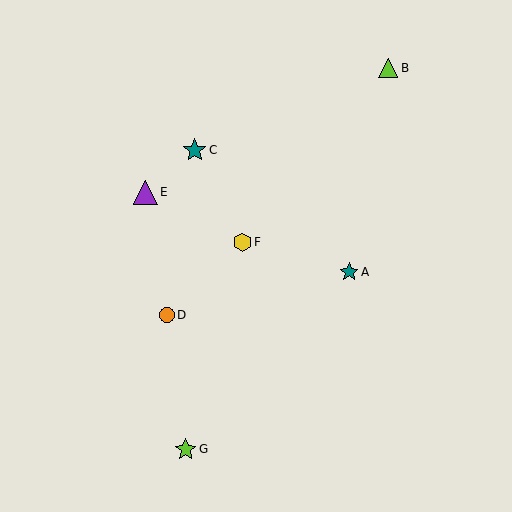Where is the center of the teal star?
The center of the teal star is at (349, 272).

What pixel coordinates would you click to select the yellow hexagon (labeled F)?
Click at (242, 242) to select the yellow hexagon F.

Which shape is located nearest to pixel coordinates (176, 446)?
The lime star (labeled G) at (186, 449) is nearest to that location.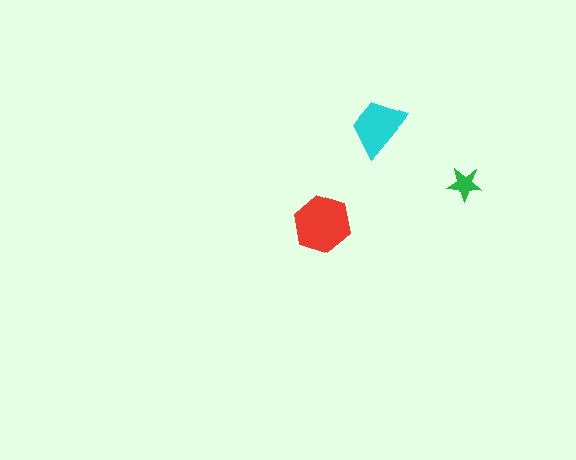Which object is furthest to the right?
The green star is rightmost.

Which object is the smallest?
The green star.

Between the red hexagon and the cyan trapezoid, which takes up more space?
The red hexagon.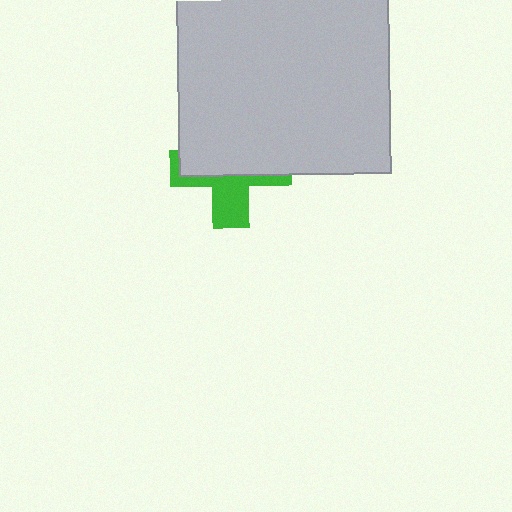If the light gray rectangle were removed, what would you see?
You would see the complete green cross.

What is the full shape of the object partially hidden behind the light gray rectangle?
The partially hidden object is a green cross.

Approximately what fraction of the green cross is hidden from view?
Roughly 60% of the green cross is hidden behind the light gray rectangle.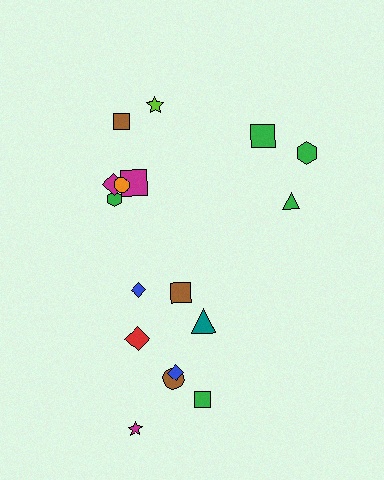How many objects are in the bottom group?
There are 8 objects.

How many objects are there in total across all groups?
There are 17 objects.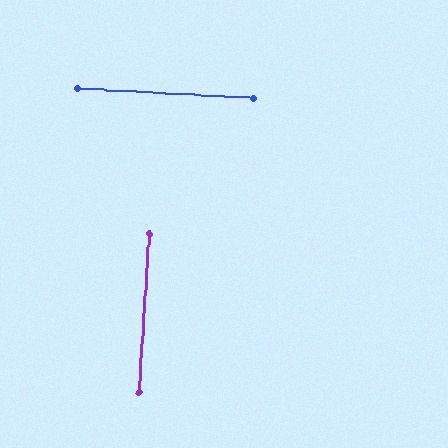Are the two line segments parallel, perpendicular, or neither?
Perpendicular — they meet at approximately 89°.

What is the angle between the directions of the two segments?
Approximately 89 degrees.